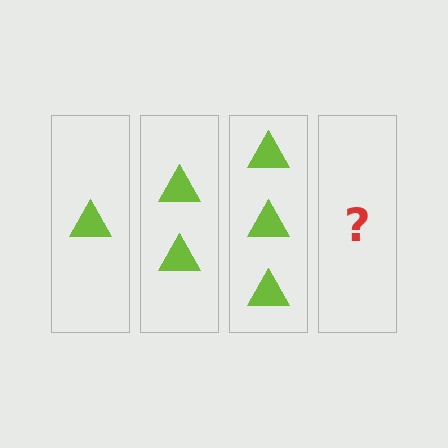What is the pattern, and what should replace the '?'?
The pattern is that each step adds one more triangle. The '?' should be 4 triangles.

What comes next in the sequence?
The next element should be 4 triangles.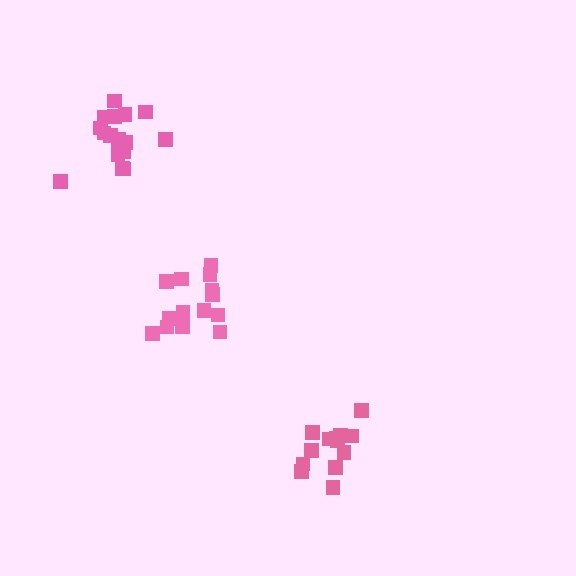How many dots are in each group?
Group 1: 14 dots, Group 2: 14 dots, Group 3: 16 dots (44 total).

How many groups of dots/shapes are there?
There are 3 groups.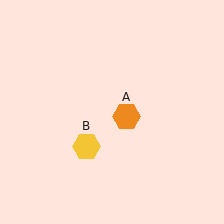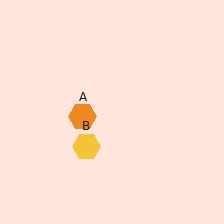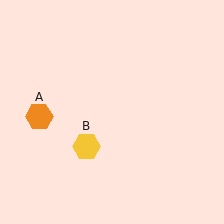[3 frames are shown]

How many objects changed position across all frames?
1 object changed position: orange hexagon (object A).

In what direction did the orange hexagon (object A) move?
The orange hexagon (object A) moved left.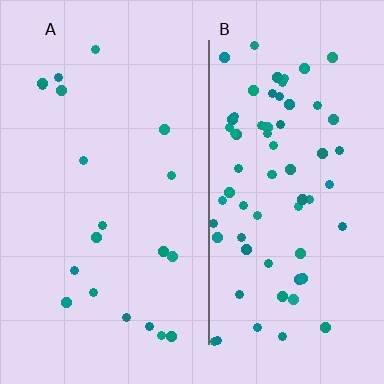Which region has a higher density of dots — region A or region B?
B (the right).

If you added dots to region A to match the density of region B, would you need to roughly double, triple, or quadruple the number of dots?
Approximately quadruple.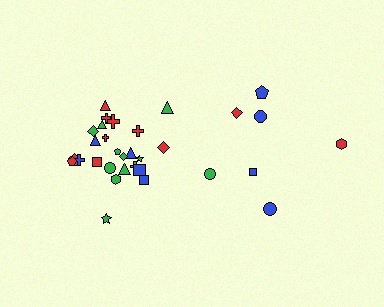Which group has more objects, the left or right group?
The left group.